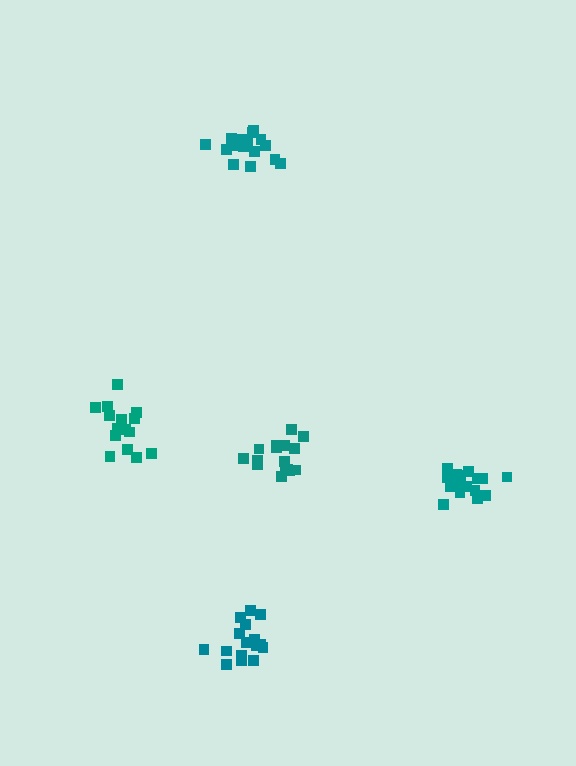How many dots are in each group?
Group 1: 16 dots, Group 2: 16 dots, Group 3: 16 dots, Group 4: 19 dots, Group 5: 16 dots (83 total).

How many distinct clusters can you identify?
There are 5 distinct clusters.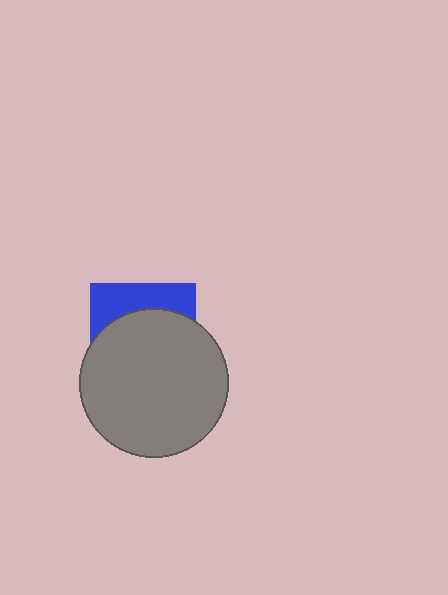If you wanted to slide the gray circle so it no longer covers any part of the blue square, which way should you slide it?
Slide it down — that is the most direct way to separate the two shapes.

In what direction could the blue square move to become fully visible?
The blue square could move up. That would shift it out from behind the gray circle entirely.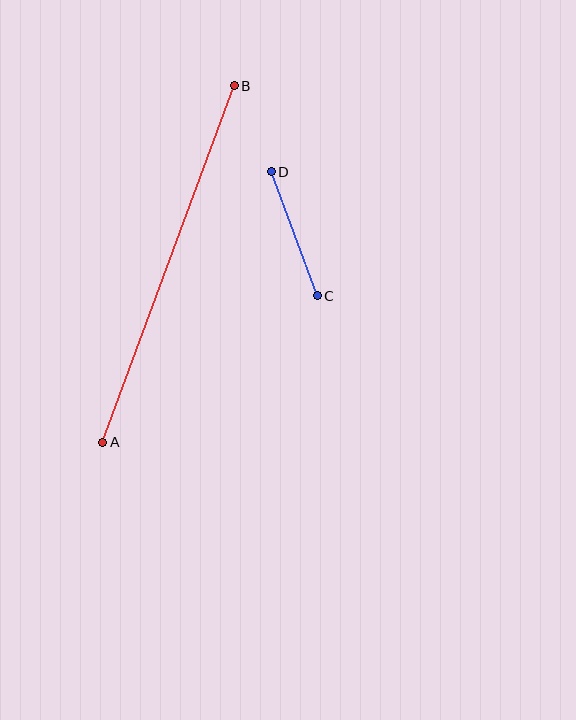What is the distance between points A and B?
The distance is approximately 380 pixels.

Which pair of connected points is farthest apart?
Points A and B are farthest apart.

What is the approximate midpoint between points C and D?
The midpoint is at approximately (294, 234) pixels.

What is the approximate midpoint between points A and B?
The midpoint is at approximately (168, 264) pixels.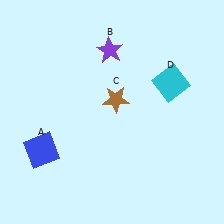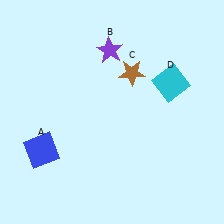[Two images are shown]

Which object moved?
The brown star (C) moved up.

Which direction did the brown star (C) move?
The brown star (C) moved up.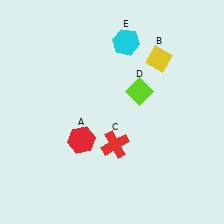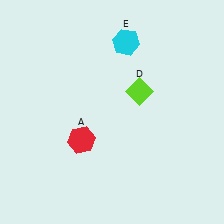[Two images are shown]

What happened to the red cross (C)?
The red cross (C) was removed in Image 2. It was in the bottom-right area of Image 1.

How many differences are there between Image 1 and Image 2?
There are 2 differences between the two images.